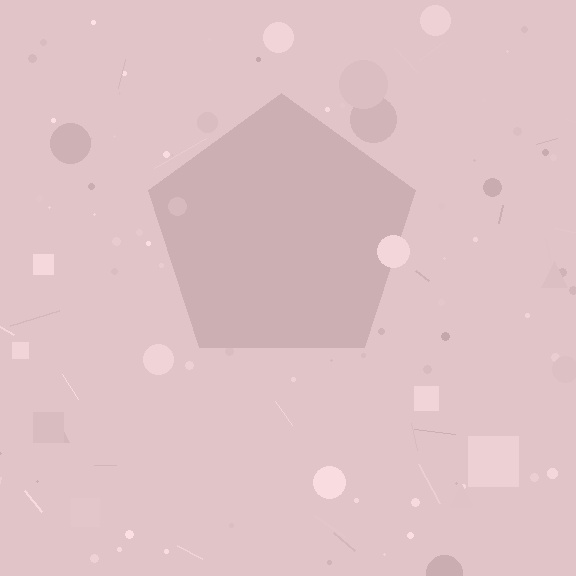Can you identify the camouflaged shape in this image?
The camouflaged shape is a pentagon.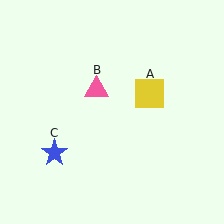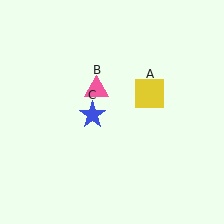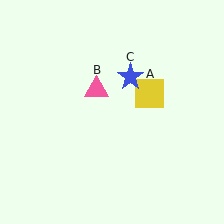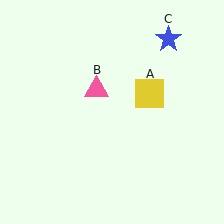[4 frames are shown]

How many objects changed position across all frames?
1 object changed position: blue star (object C).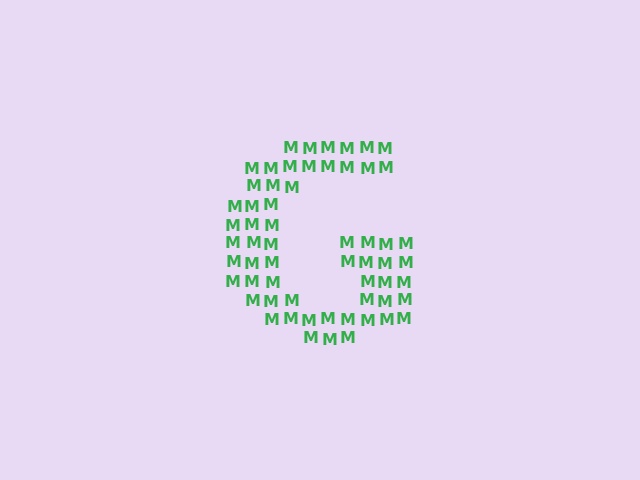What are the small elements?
The small elements are letter M's.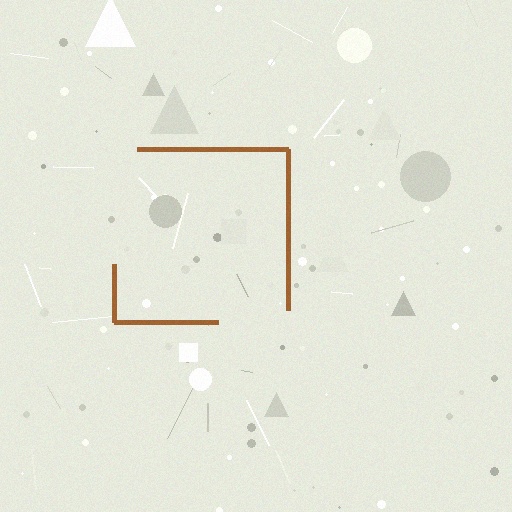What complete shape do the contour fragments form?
The contour fragments form a square.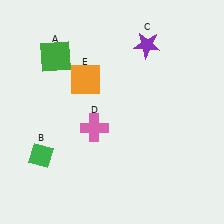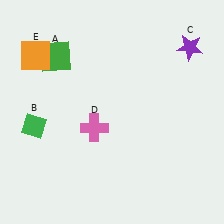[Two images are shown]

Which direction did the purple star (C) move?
The purple star (C) moved right.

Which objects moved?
The objects that moved are: the green diamond (B), the purple star (C), the orange square (E).